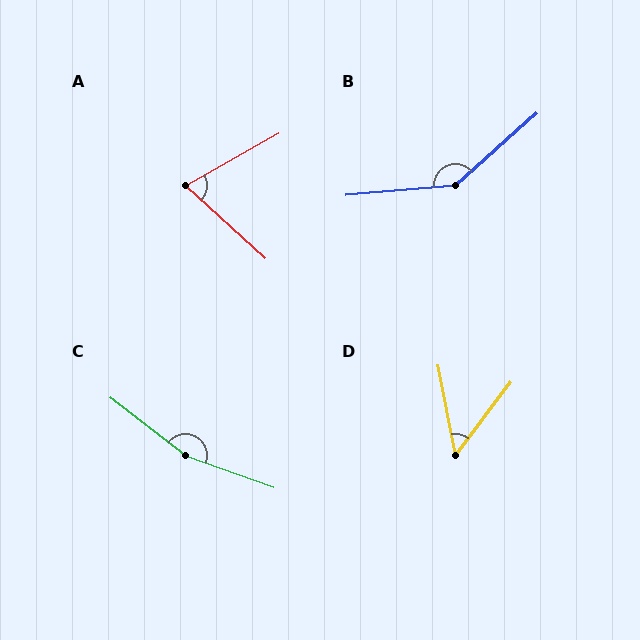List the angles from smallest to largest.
D (48°), A (72°), B (144°), C (161°).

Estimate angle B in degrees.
Approximately 144 degrees.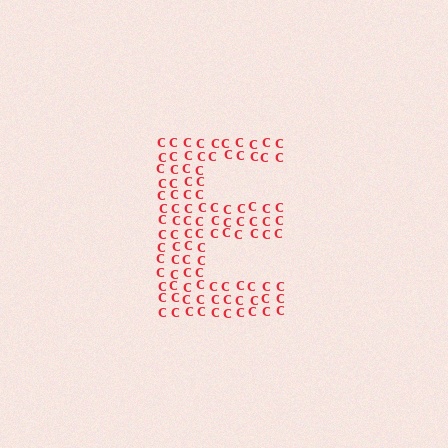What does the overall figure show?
The overall figure shows the letter E.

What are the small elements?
The small elements are letter C's.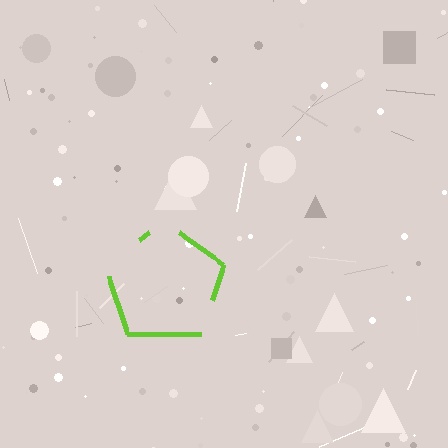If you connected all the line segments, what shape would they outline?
They would outline a pentagon.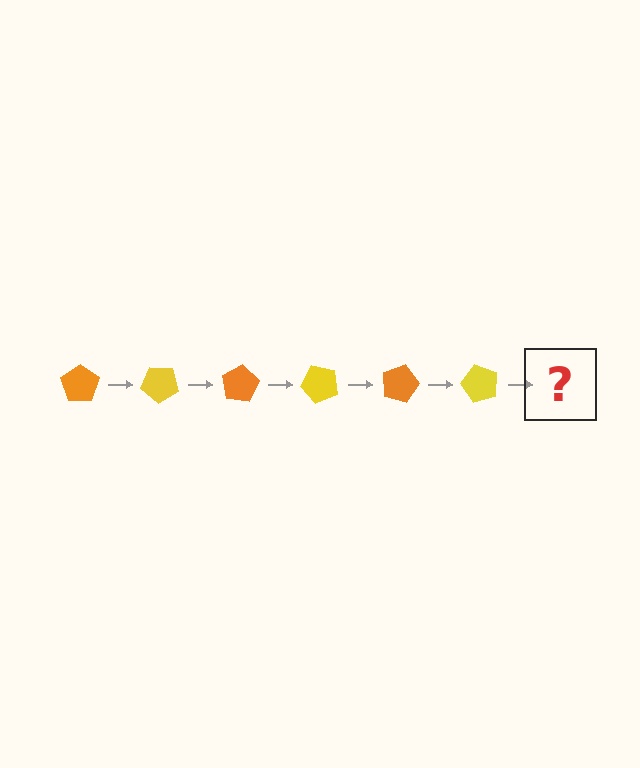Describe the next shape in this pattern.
It should be an orange pentagon, rotated 240 degrees from the start.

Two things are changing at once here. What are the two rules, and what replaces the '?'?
The two rules are that it rotates 40 degrees each step and the color cycles through orange and yellow. The '?' should be an orange pentagon, rotated 240 degrees from the start.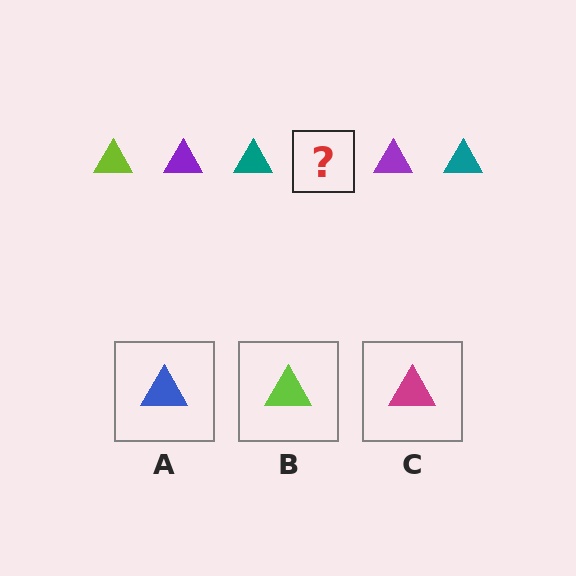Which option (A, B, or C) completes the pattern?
B.